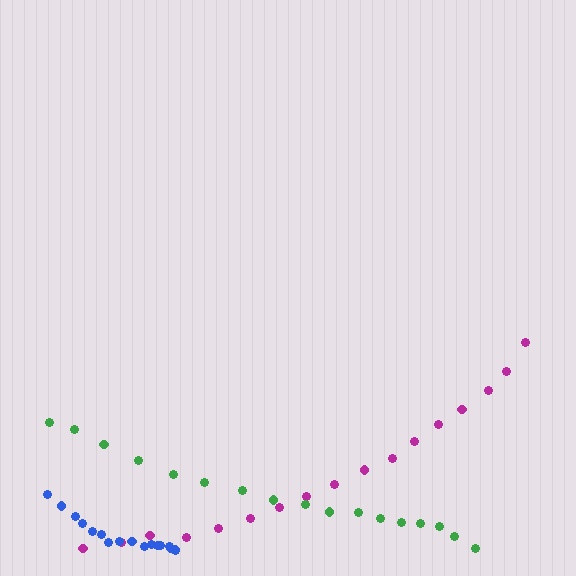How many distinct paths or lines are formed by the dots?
There are 3 distinct paths.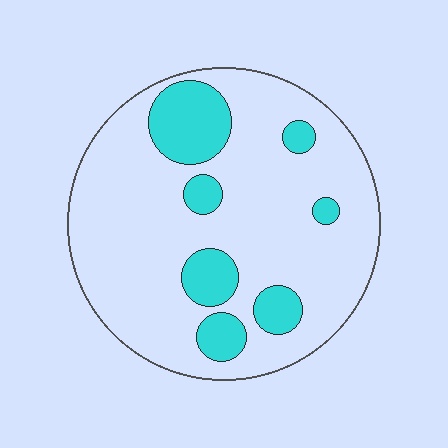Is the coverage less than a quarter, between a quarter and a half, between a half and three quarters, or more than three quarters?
Less than a quarter.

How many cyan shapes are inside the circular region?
7.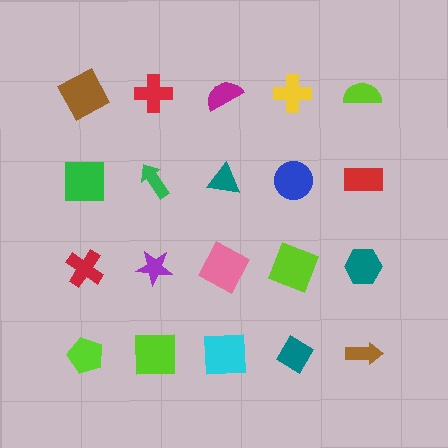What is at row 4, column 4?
A teal diamond.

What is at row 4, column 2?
A lime square.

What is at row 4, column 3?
A cyan square.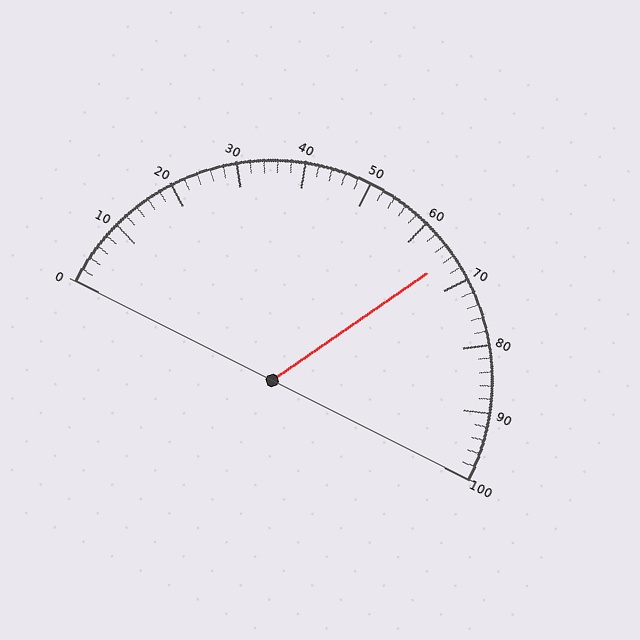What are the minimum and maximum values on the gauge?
The gauge ranges from 0 to 100.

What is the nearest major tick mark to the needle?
The nearest major tick mark is 70.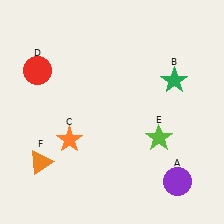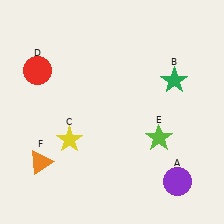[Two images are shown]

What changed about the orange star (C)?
In Image 1, C is orange. In Image 2, it changed to yellow.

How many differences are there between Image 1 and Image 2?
There is 1 difference between the two images.